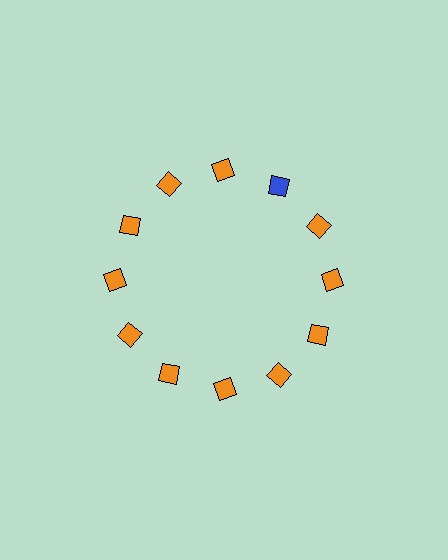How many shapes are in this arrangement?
There are 12 shapes arranged in a ring pattern.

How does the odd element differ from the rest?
It has a different color: blue instead of orange.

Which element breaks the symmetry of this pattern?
The blue diamond at roughly the 1 o'clock position breaks the symmetry. All other shapes are orange diamonds.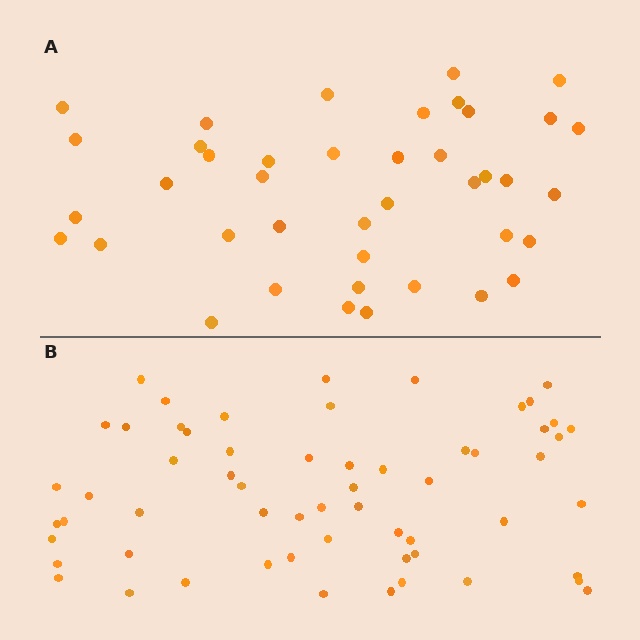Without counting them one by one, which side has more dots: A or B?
Region B (the bottom region) has more dots.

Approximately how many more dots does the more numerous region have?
Region B has approximately 20 more dots than region A.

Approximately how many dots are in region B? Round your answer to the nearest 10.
About 60 dots.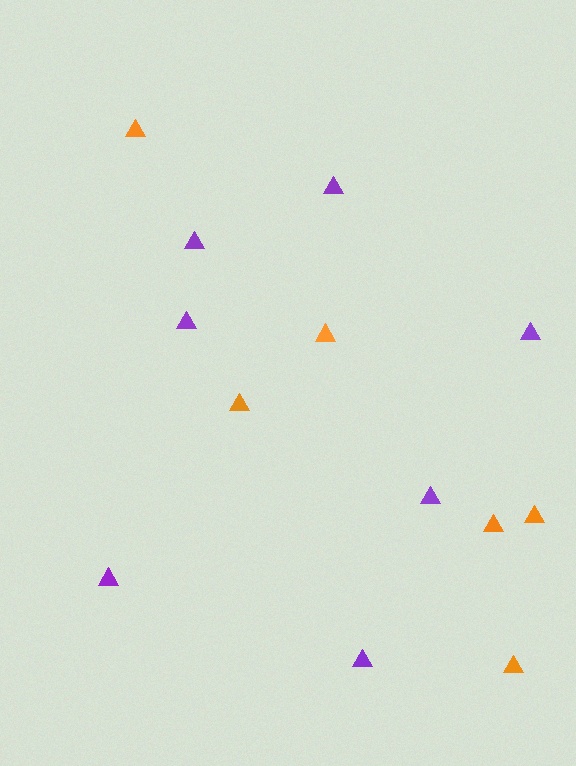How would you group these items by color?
There are 2 groups: one group of purple triangles (7) and one group of orange triangles (6).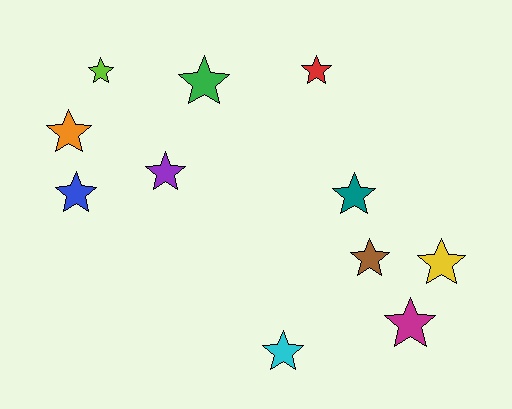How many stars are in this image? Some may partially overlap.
There are 11 stars.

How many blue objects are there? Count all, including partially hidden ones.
There is 1 blue object.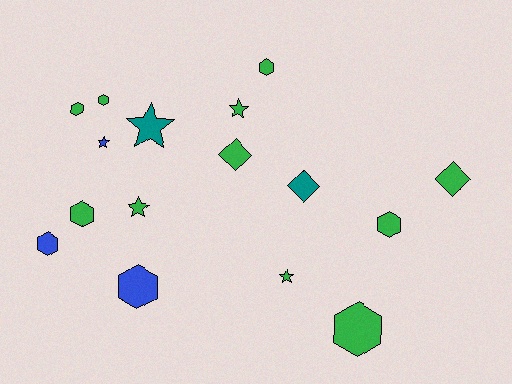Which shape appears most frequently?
Hexagon, with 8 objects.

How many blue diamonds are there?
There are no blue diamonds.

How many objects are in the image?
There are 16 objects.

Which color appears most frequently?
Green, with 11 objects.